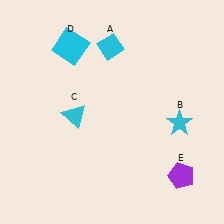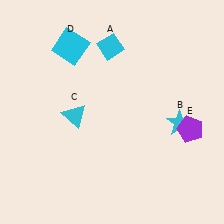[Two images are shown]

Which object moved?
The purple pentagon (E) moved up.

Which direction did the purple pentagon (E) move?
The purple pentagon (E) moved up.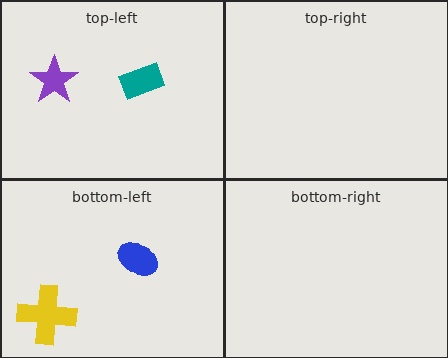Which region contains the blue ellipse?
The bottom-left region.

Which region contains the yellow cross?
The bottom-left region.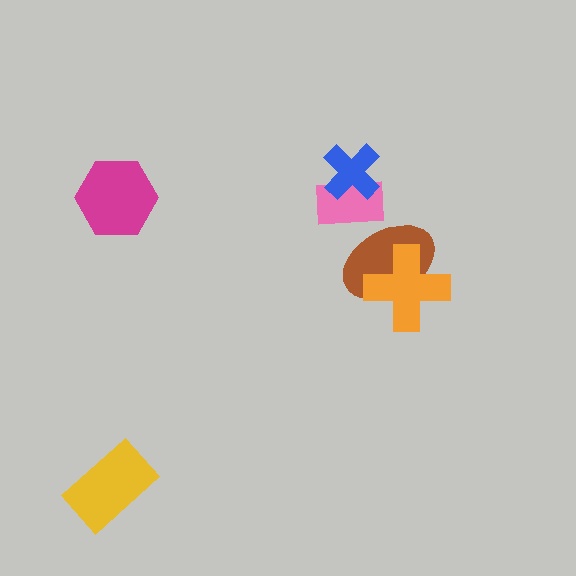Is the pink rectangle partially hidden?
Yes, it is partially covered by another shape.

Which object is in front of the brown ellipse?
The orange cross is in front of the brown ellipse.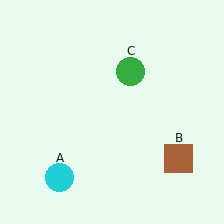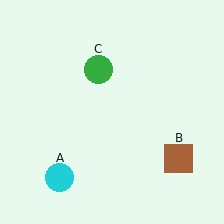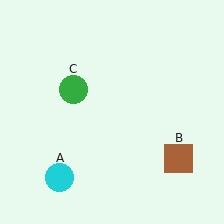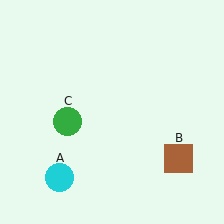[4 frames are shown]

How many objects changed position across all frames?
1 object changed position: green circle (object C).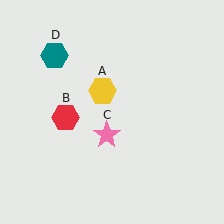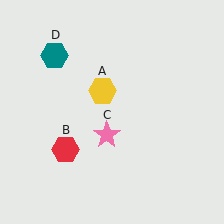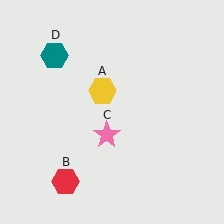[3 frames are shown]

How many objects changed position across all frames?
1 object changed position: red hexagon (object B).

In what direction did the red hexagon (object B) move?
The red hexagon (object B) moved down.